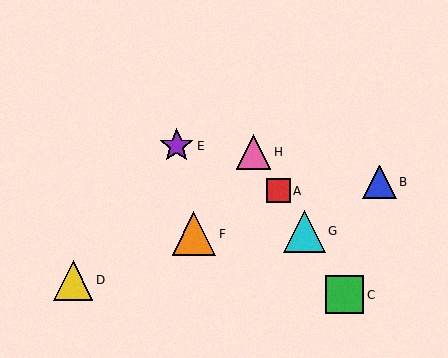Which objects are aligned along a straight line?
Objects A, C, G, H are aligned along a straight line.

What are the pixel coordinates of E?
Object E is at (177, 146).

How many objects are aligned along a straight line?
4 objects (A, C, G, H) are aligned along a straight line.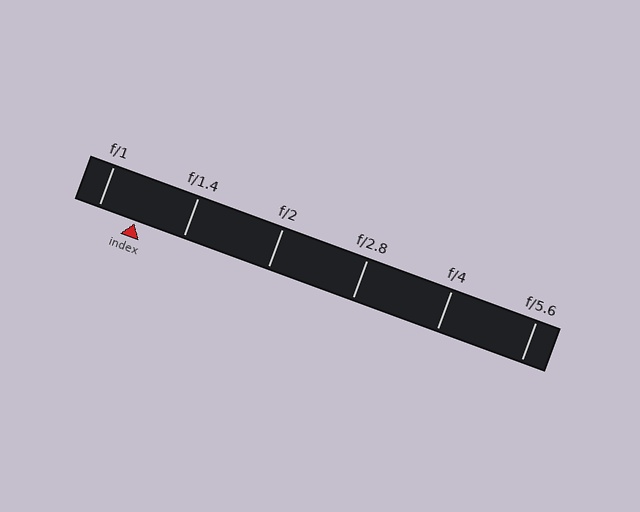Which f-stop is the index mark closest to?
The index mark is closest to f/1.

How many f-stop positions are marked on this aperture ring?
There are 6 f-stop positions marked.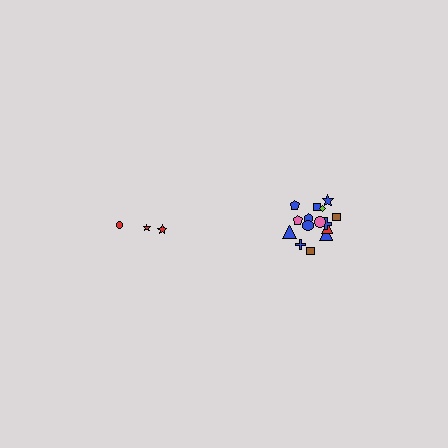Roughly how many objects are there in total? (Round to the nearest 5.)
Roughly 20 objects in total.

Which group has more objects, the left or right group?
The right group.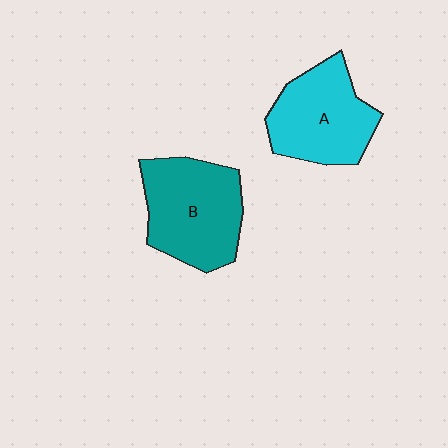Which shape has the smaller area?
Shape A (cyan).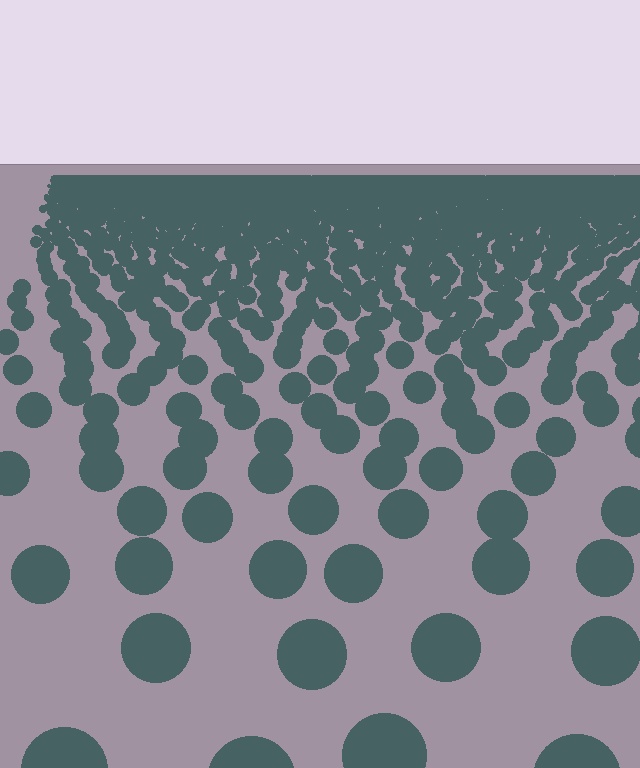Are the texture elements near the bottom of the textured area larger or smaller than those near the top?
Larger. Near the bottom, elements are closer to the viewer and appear at a bigger on-screen size.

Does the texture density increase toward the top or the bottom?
Density increases toward the top.